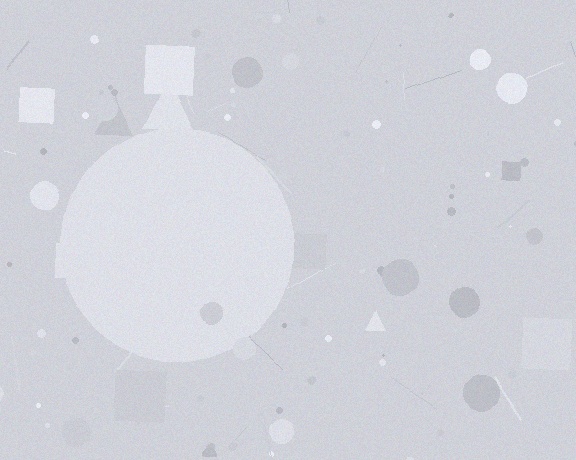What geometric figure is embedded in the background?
A circle is embedded in the background.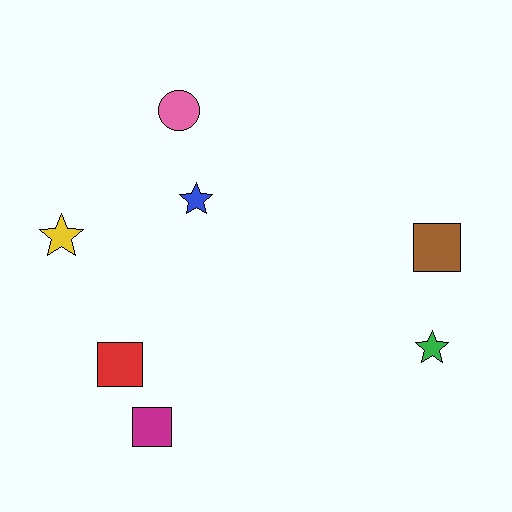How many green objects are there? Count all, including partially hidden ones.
There is 1 green object.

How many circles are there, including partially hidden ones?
There is 1 circle.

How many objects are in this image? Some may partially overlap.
There are 7 objects.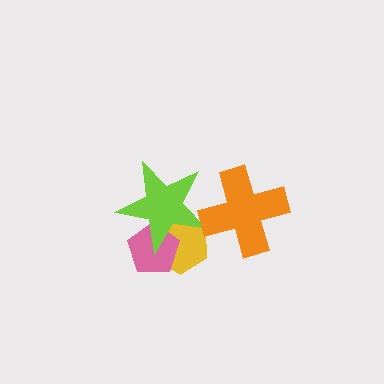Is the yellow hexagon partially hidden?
Yes, it is partially covered by another shape.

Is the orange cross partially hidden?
No, no other shape covers it.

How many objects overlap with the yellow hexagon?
2 objects overlap with the yellow hexagon.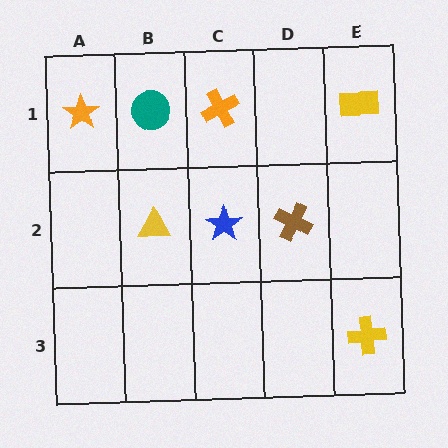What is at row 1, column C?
An orange cross.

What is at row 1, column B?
A teal circle.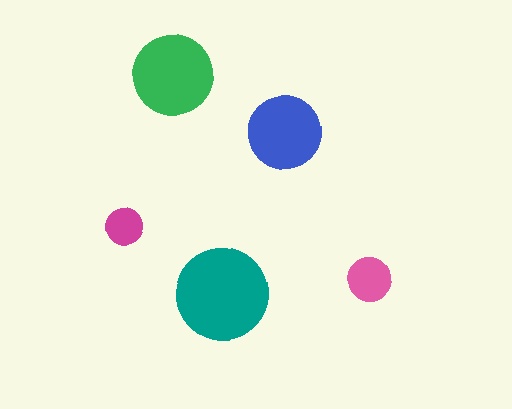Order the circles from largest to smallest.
the teal one, the green one, the blue one, the pink one, the magenta one.